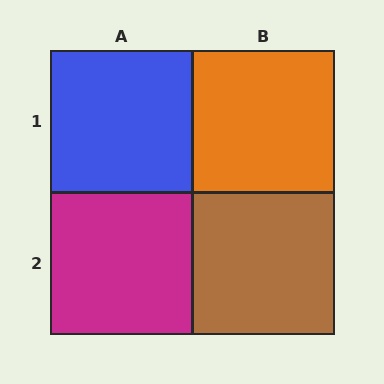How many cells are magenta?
1 cell is magenta.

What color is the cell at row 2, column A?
Magenta.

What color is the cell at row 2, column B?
Brown.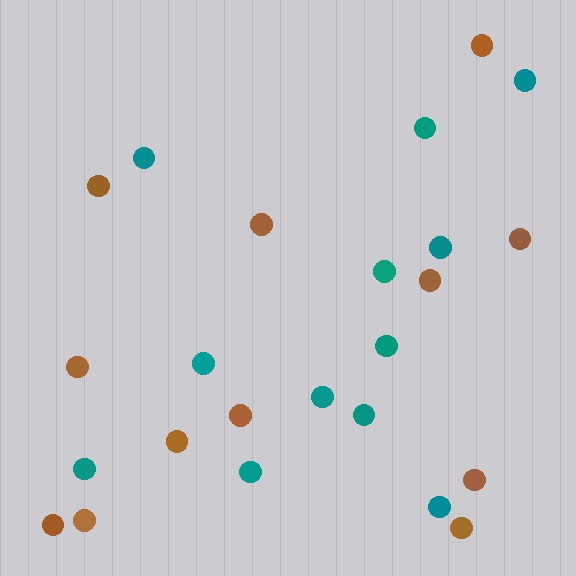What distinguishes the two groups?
There are 2 groups: one group of teal circles (12) and one group of brown circles (12).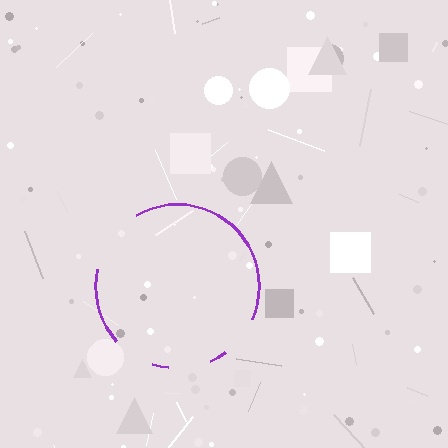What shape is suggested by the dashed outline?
The dashed outline suggests a circle.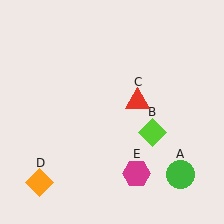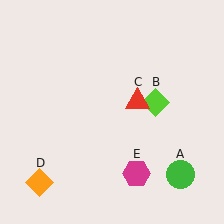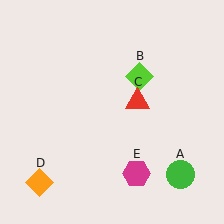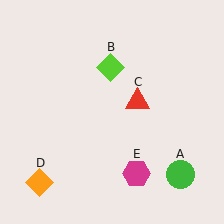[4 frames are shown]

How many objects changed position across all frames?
1 object changed position: lime diamond (object B).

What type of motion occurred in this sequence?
The lime diamond (object B) rotated counterclockwise around the center of the scene.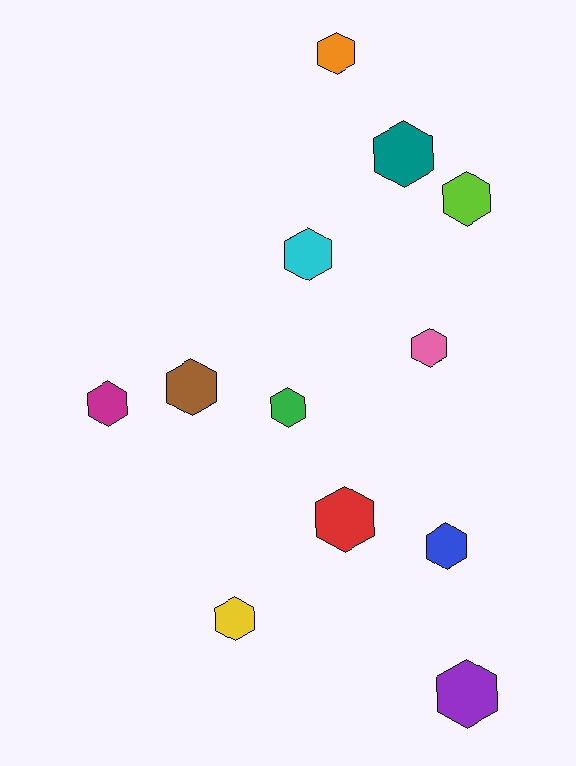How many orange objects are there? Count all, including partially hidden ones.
There is 1 orange object.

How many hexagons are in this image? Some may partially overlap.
There are 12 hexagons.